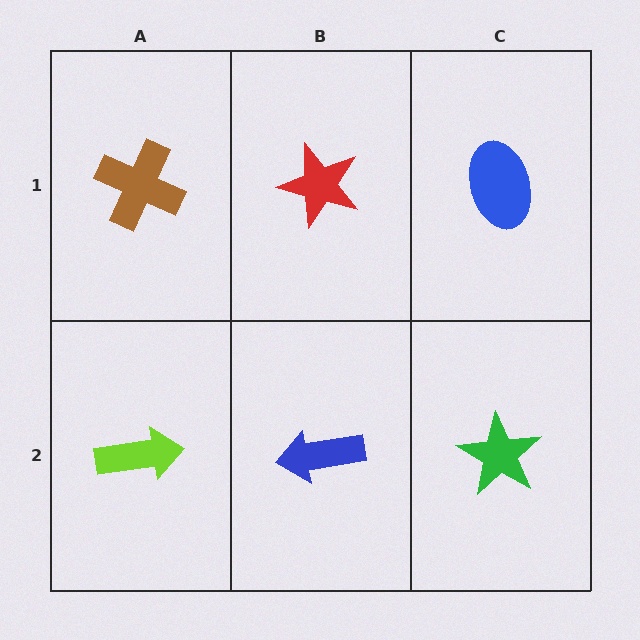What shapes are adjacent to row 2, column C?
A blue ellipse (row 1, column C), a blue arrow (row 2, column B).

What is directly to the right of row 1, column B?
A blue ellipse.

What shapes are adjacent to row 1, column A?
A lime arrow (row 2, column A), a red star (row 1, column B).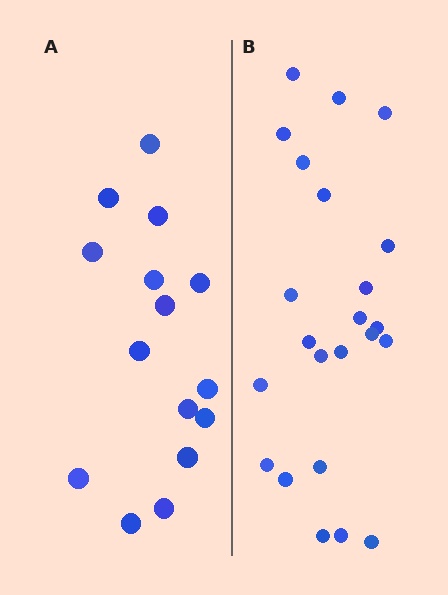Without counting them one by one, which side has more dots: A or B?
Region B (the right region) has more dots.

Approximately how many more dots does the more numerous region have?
Region B has roughly 8 or so more dots than region A.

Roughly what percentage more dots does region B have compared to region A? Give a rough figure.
About 55% more.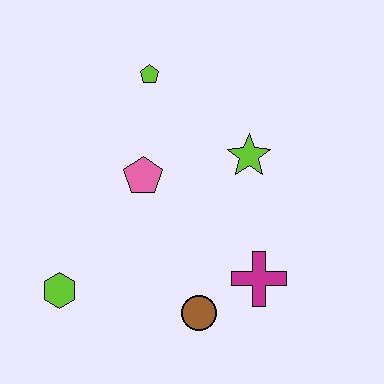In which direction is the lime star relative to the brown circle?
The lime star is above the brown circle.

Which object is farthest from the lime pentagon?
The brown circle is farthest from the lime pentagon.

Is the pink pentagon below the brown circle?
No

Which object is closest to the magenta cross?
The brown circle is closest to the magenta cross.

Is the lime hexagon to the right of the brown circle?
No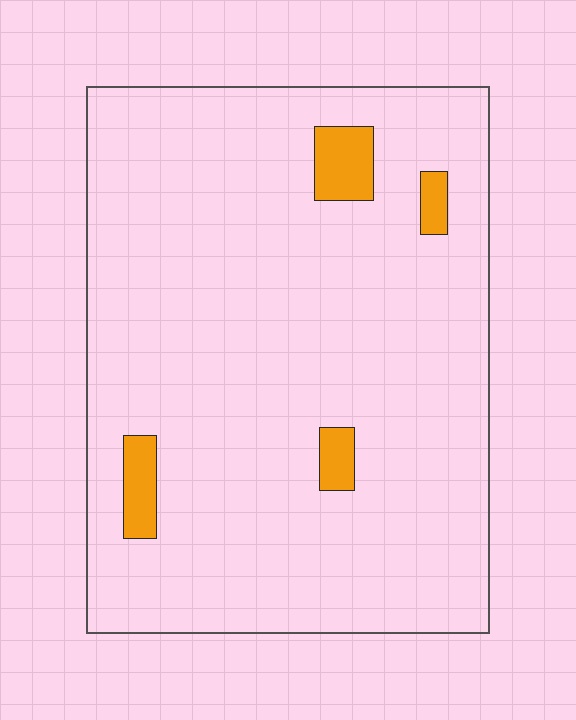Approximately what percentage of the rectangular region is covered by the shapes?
Approximately 5%.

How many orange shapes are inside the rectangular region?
4.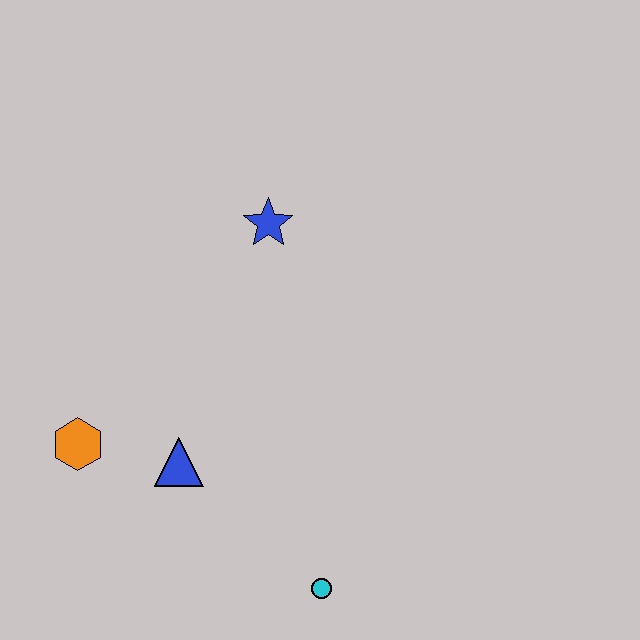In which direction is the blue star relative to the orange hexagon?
The blue star is above the orange hexagon.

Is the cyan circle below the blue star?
Yes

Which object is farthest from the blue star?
The cyan circle is farthest from the blue star.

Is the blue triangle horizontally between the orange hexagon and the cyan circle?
Yes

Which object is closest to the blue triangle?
The orange hexagon is closest to the blue triangle.